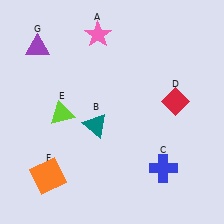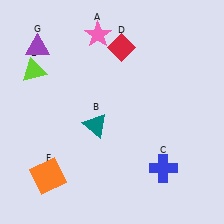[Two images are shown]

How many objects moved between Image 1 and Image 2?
2 objects moved between the two images.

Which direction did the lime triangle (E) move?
The lime triangle (E) moved up.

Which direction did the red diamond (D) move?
The red diamond (D) moved up.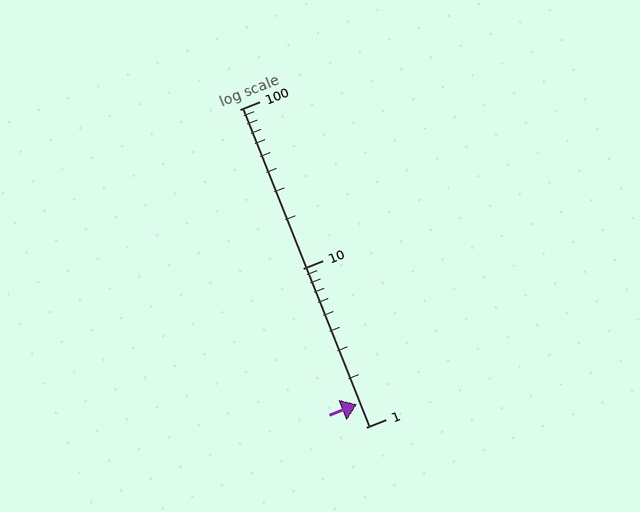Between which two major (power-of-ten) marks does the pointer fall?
The pointer is between 1 and 10.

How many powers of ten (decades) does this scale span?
The scale spans 2 decades, from 1 to 100.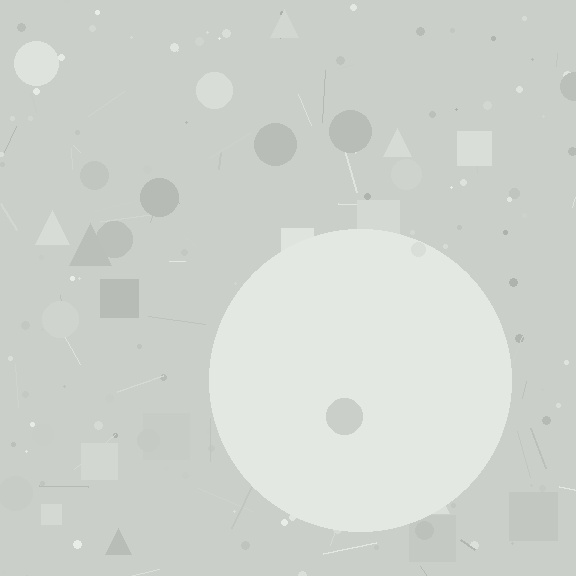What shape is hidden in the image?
A circle is hidden in the image.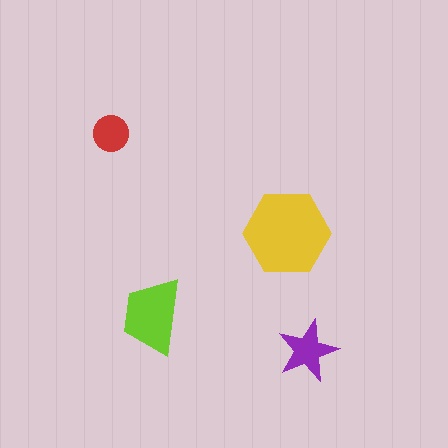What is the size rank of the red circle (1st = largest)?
4th.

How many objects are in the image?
There are 4 objects in the image.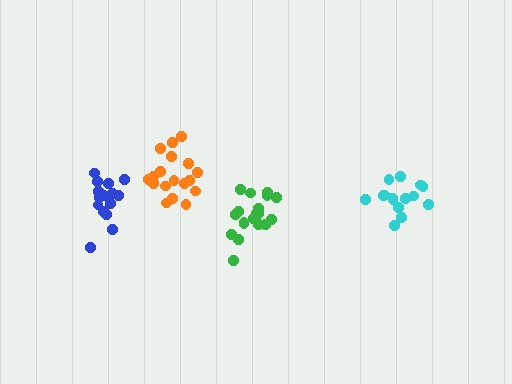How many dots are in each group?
Group 1: 18 dots, Group 2: 15 dots, Group 3: 19 dots, Group 4: 15 dots (67 total).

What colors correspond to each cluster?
The clusters are colored: orange, cyan, green, blue.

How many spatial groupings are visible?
There are 4 spatial groupings.